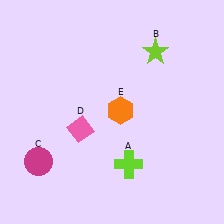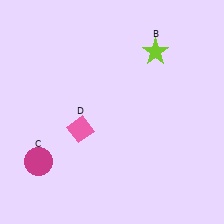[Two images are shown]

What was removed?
The orange hexagon (E), the lime cross (A) were removed in Image 2.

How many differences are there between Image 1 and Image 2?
There are 2 differences between the two images.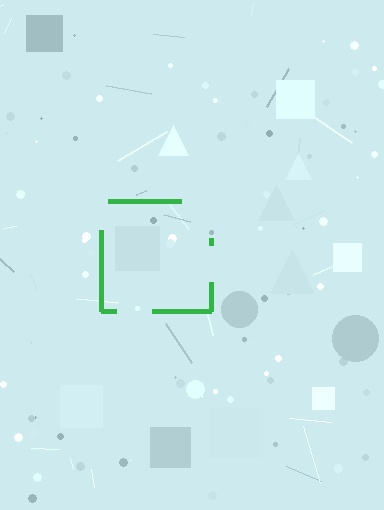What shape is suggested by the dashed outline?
The dashed outline suggests a square.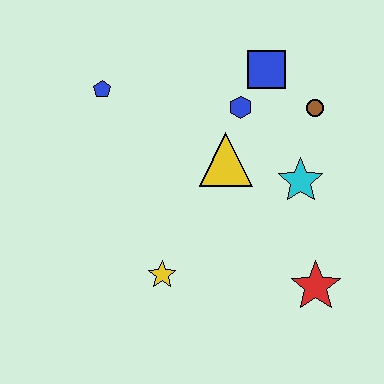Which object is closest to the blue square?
The blue hexagon is closest to the blue square.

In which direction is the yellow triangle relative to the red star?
The yellow triangle is above the red star.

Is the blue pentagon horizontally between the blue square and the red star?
No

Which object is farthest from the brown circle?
The yellow star is farthest from the brown circle.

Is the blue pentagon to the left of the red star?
Yes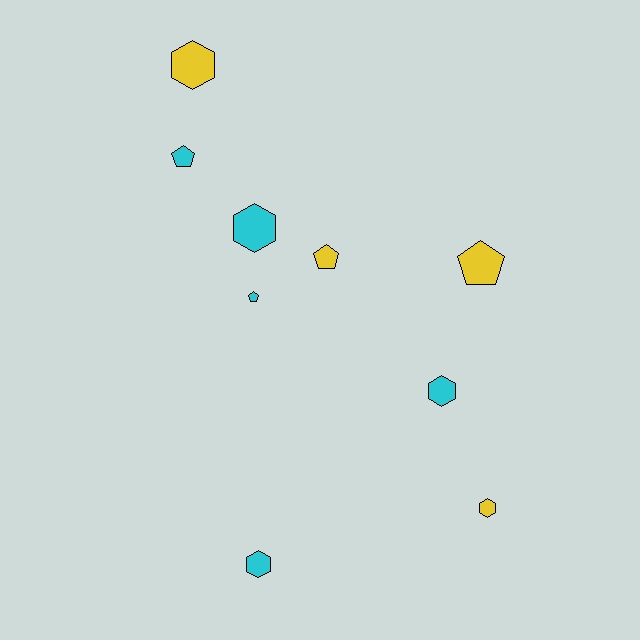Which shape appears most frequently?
Hexagon, with 5 objects.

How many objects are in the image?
There are 9 objects.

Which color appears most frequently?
Cyan, with 5 objects.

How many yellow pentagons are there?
There are 2 yellow pentagons.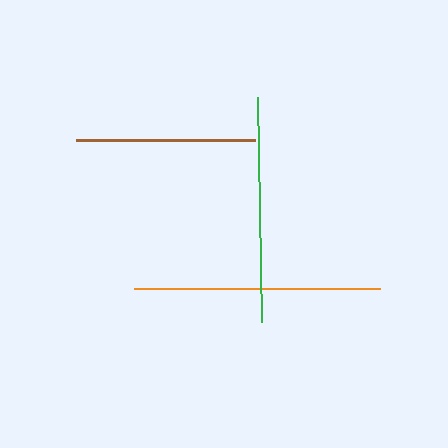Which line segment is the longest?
The orange line is the longest at approximately 246 pixels.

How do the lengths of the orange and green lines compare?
The orange and green lines are approximately the same length.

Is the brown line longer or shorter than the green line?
The green line is longer than the brown line.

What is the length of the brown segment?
The brown segment is approximately 179 pixels long.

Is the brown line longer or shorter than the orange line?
The orange line is longer than the brown line.